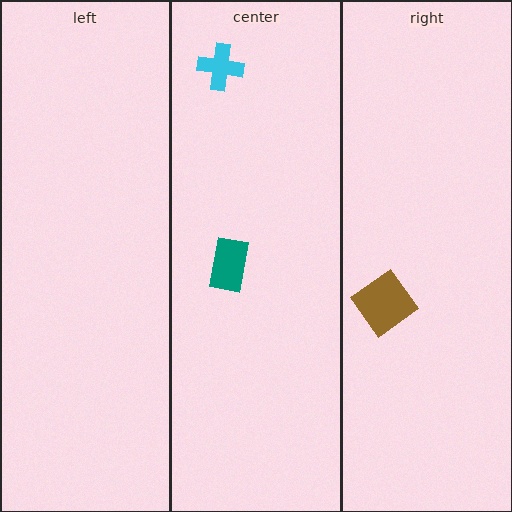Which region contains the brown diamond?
The right region.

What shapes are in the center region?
The teal rectangle, the cyan cross.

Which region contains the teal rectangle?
The center region.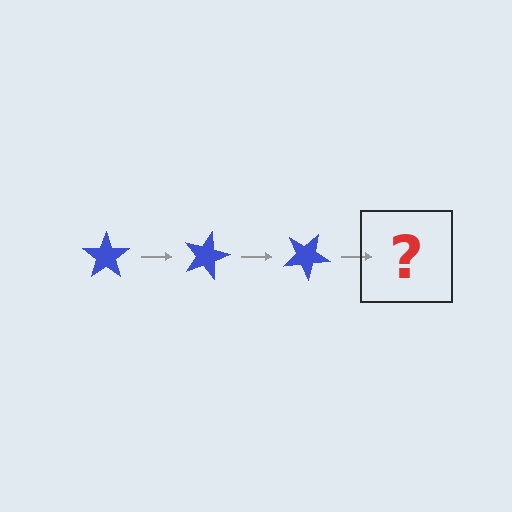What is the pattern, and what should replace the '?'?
The pattern is that the star rotates 15 degrees each step. The '?' should be a blue star rotated 45 degrees.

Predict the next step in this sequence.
The next step is a blue star rotated 45 degrees.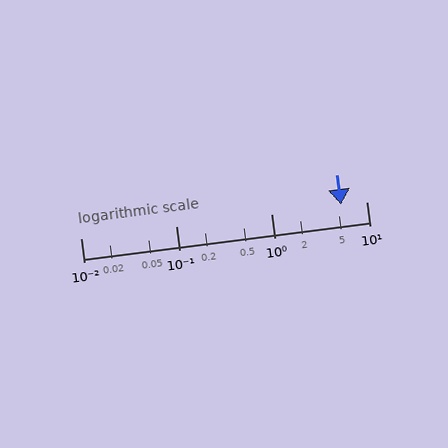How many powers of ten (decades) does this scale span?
The scale spans 3 decades, from 0.01 to 10.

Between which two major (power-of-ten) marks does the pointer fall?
The pointer is between 1 and 10.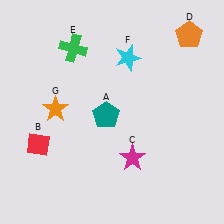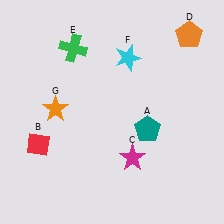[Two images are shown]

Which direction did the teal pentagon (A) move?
The teal pentagon (A) moved right.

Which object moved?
The teal pentagon (A) moved right.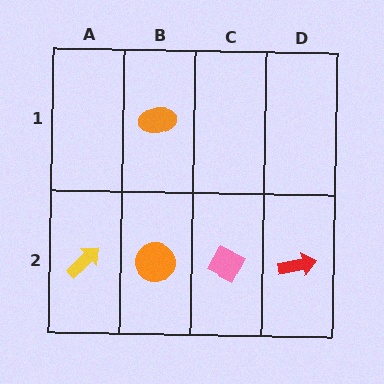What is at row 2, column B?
An orange circle.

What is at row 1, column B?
An orange ellipse.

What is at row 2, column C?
A pink diamond.